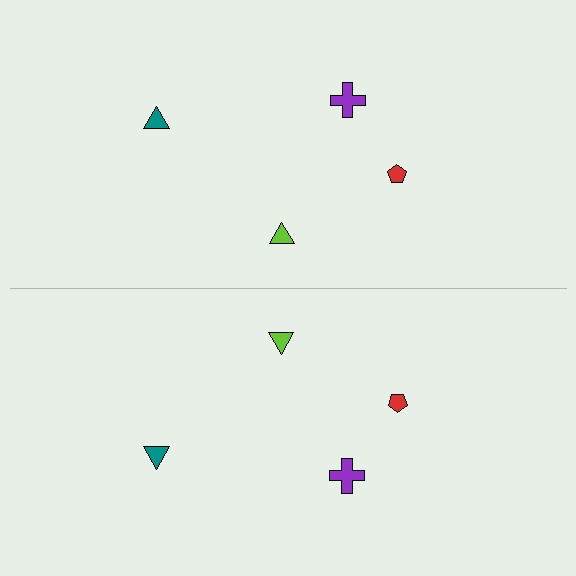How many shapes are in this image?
There are 8 shapes in this image.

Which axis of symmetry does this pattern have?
The pattern has a horizontal axis of symmetry running through the center of the image.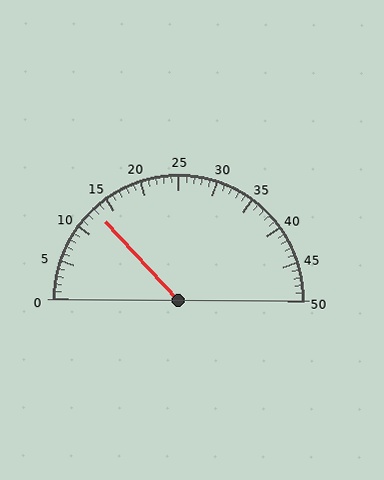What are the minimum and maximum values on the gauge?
The gauge ranges from 0 to 50.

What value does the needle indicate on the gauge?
The needle indicates approximately 13.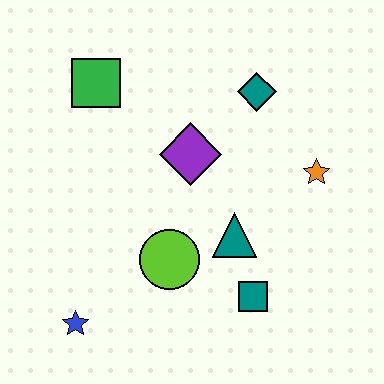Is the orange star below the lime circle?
No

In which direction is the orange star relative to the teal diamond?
The orange star is below the teal diamond.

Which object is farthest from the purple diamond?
The blue star is farthest from the purple diamond.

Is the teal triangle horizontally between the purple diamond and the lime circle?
No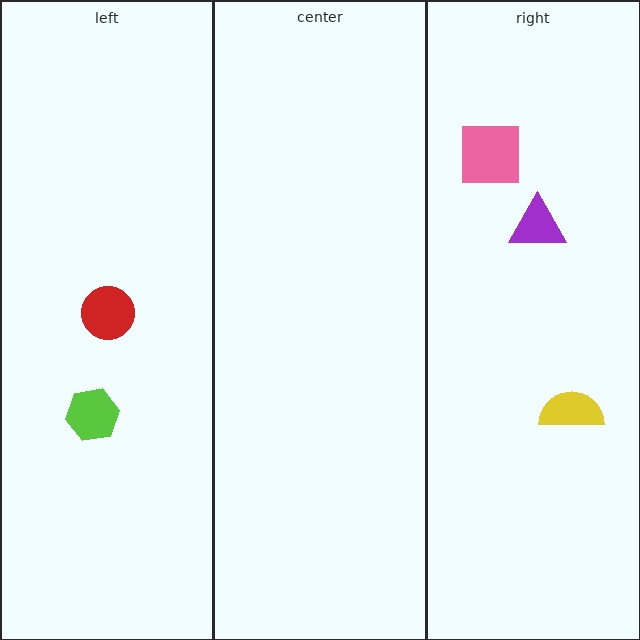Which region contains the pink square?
The right region.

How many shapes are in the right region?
3.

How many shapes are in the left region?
2.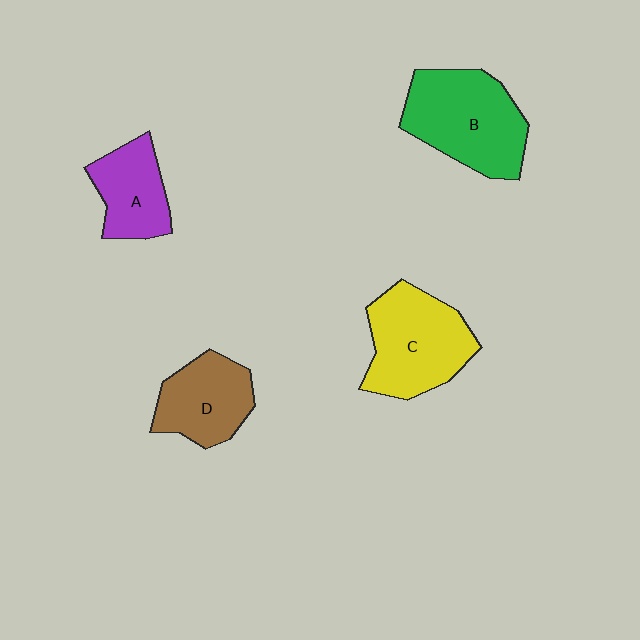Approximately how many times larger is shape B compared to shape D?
Approximately 1.5 times.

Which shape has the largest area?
Shape B (green).